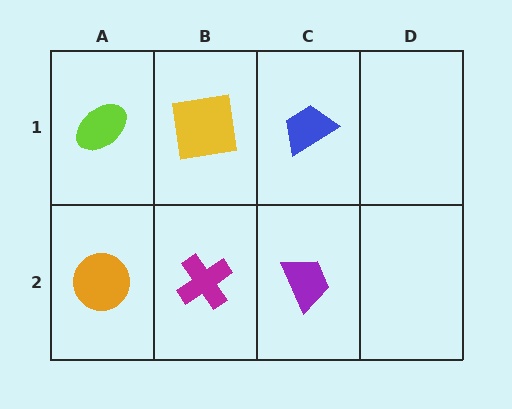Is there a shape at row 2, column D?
No, that cell is empty.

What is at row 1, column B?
A yellow square.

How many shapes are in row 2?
3 shapes.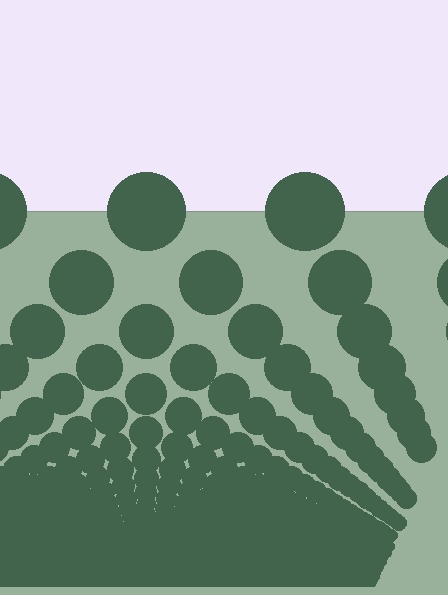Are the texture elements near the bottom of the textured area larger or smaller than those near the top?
Smaller. The gradient is inverted — elements near the bottom are smaller and denser.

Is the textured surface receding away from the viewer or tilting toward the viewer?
The surface appears to tilt toward the viewer. Texture elements get larger and sparser toward the top.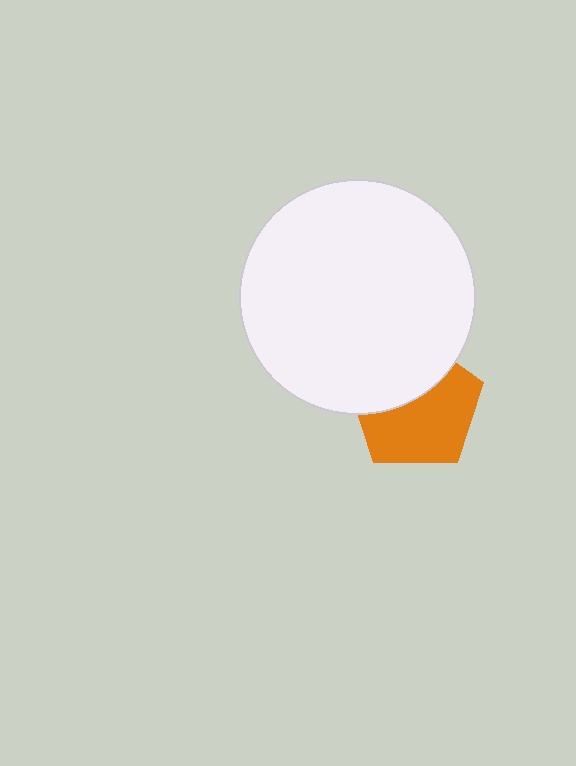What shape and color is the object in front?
The object in front is a white circle.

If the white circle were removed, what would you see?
You would see the complete orange pentagon.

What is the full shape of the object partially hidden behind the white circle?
The partially hidden object is an orange pentagon.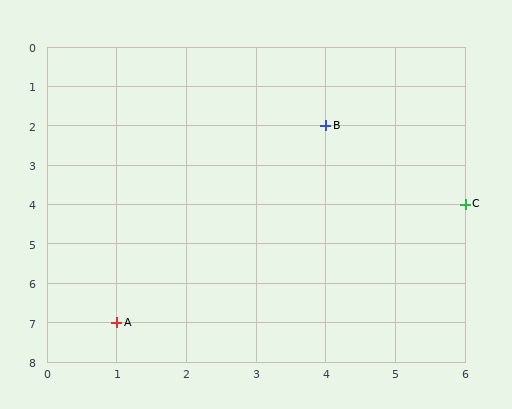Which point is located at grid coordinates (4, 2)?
Point B is at (4, 2).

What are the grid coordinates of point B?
Point B is at grid coordinates (4, 2).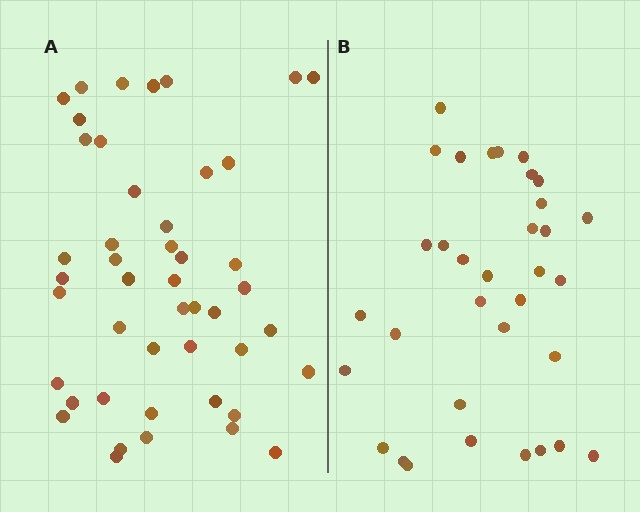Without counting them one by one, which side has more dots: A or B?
Region A (the left region) has more dots.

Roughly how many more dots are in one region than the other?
Region A has roughly 12 or so more dots than region B.